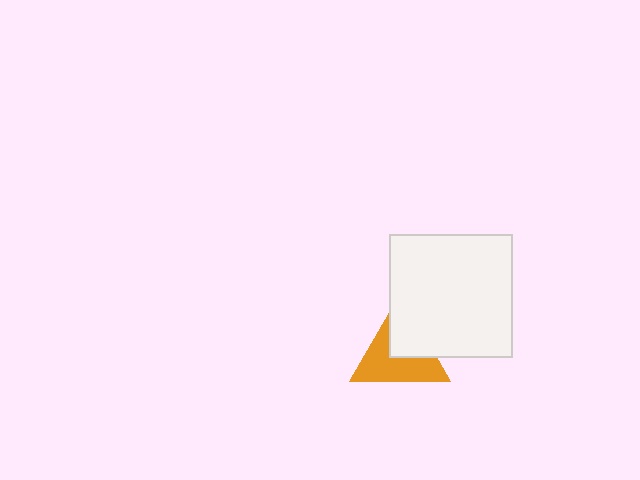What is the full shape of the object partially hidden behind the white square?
The partially hidden object is an orange triangle.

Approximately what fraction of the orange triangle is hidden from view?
Roughly 40% of the orange triangle is hidden behind the white square.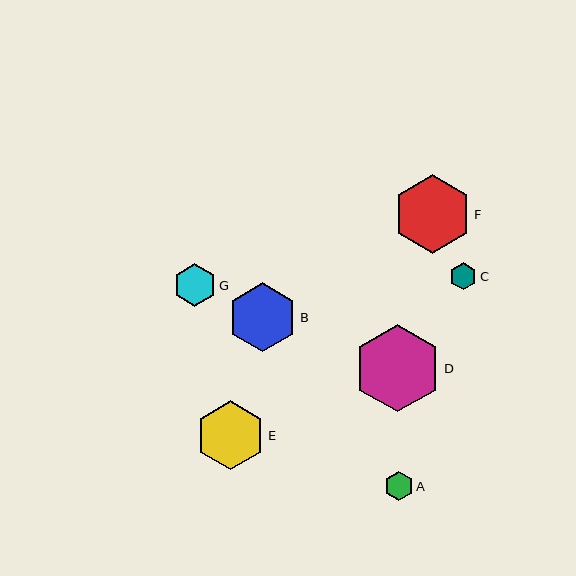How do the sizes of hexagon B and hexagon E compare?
Hexagon B and hexagon E are approximately the same size.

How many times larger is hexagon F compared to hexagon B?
Hexagon F is approximately 1.1 times the size of hexagon B.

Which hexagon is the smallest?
Hexagon C is the smallest with a size of approximately 27 pixels.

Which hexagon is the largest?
Hexagon D is the largest with a size of approximately 88 pixels.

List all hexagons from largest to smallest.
From largest to smallest: D, F, B, E, G, A, C.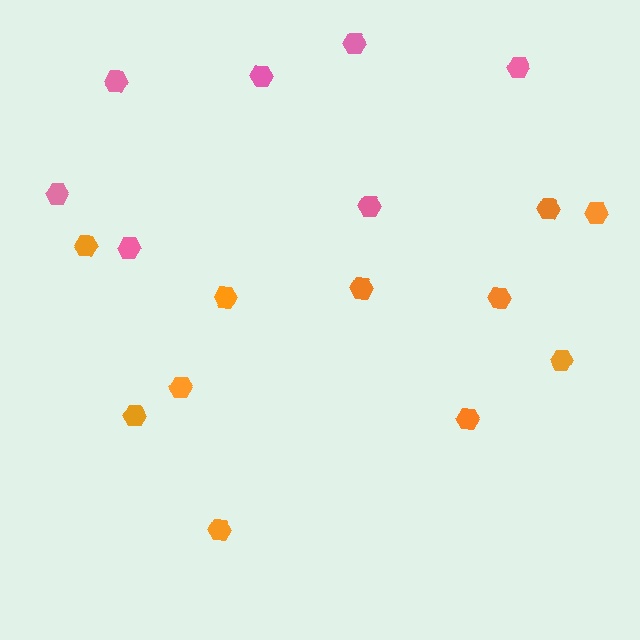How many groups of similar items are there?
There are 2 groups: one group of pink hexagons (7) and one group of orange hexagons (11).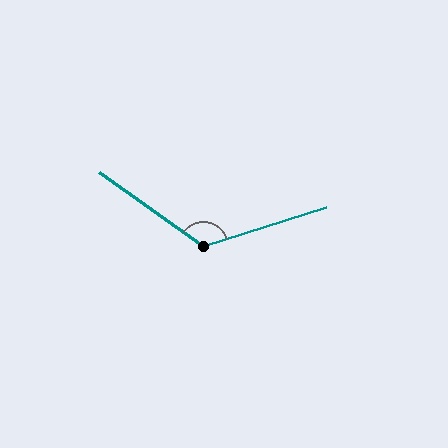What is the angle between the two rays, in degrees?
Approximately 127 degrees.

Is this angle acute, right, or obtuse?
It is obtuse.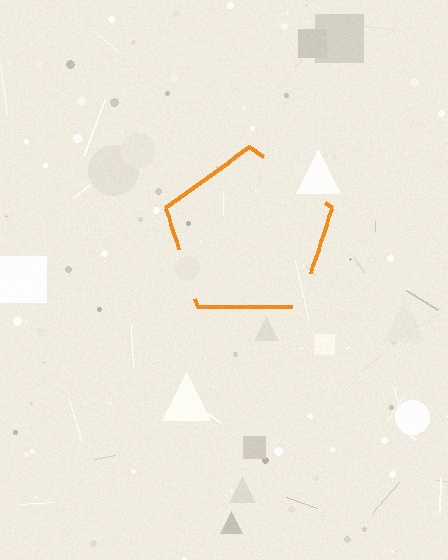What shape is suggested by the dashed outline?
The dashed outline suggests a pentagon.